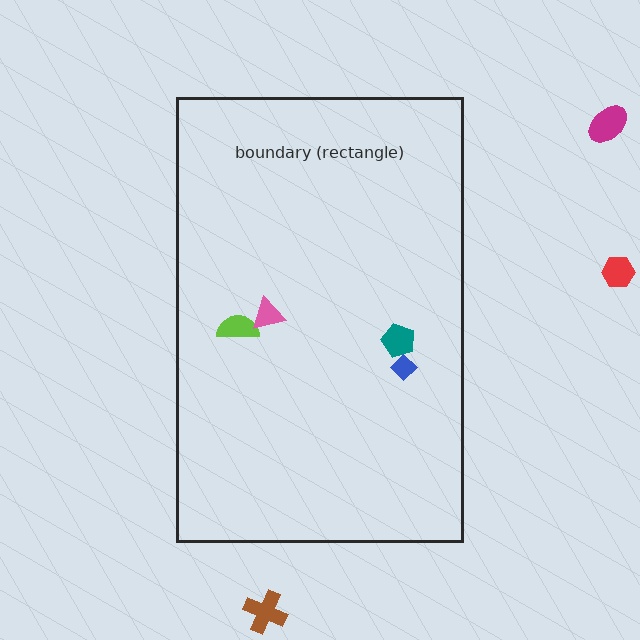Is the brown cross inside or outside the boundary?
Outside.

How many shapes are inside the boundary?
4 inside, 3 outside.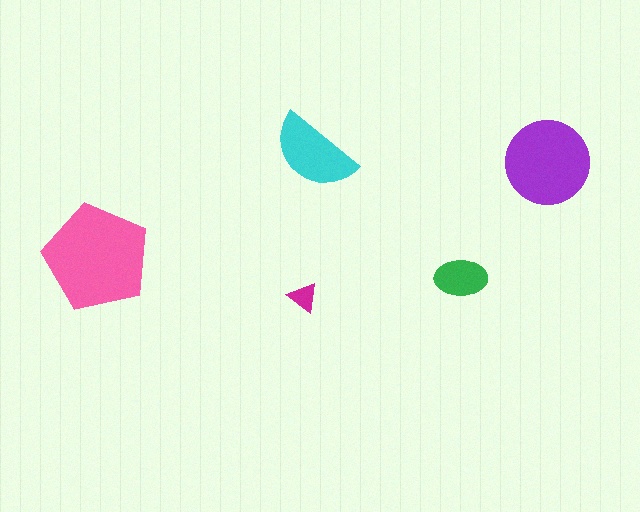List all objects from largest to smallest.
The pink pentagon, the purple circle, the cyan semicircle, the green ellipse, the magenta triangle.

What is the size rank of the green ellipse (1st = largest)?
4th.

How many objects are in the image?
There are 5 objects in the image.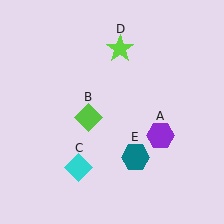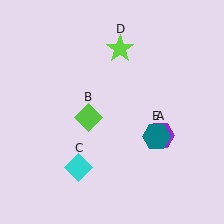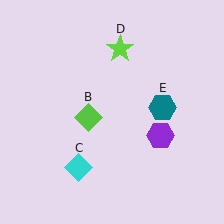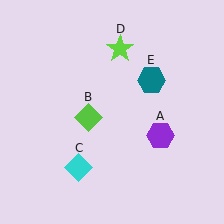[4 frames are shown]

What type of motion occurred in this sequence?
The teal hexagon (object E) rotated counterclockwise around the center of the scene.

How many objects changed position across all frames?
1 object changed position: teal hexagon (object E).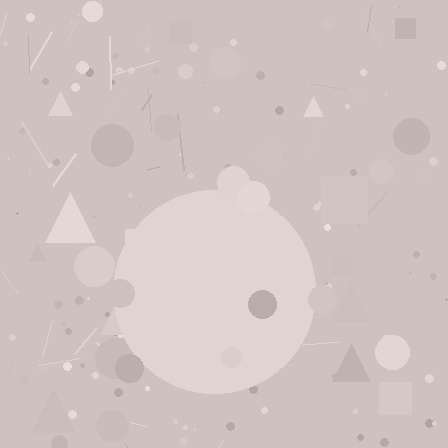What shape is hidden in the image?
A circle is hidden in the image.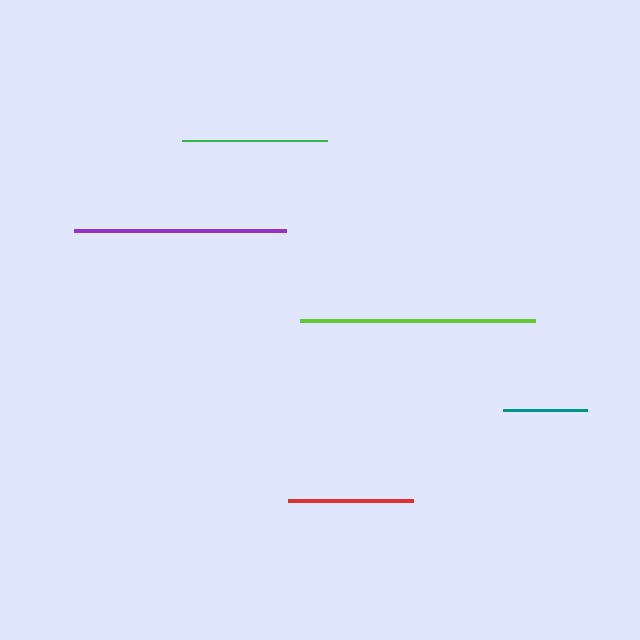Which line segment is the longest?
The lime line is the longest at approximately 234 pixels.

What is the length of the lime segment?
The lime segment is approximately 234 pixels long.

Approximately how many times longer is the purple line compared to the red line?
The purple line is approximately 1.7 times the length of the red line.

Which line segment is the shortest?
The teal line is the shortest at approximately 84 pixels.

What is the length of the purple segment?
The purple segment is approximately 213 pixels long.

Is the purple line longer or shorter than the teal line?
The purple line is longer than the teal line.